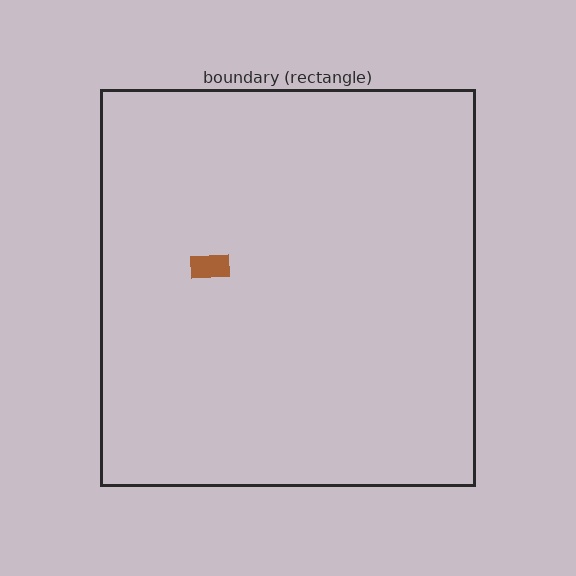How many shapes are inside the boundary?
1 inside, 0 outside.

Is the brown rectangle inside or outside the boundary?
Inside.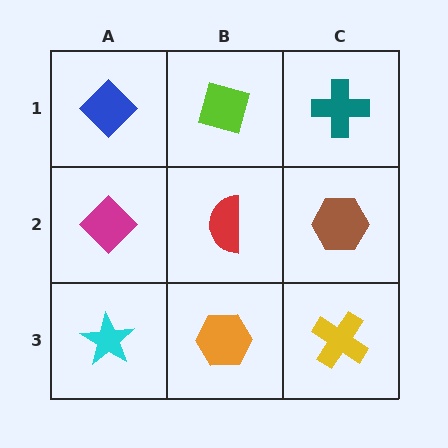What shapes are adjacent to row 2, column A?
A blue diamond (row 1, column A), a cyan star (row 3, column A), a red semicircle (row 2, column B).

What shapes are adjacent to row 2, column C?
A teal cross (row 1, column C), a yellow cross (row 3, column C), a red semicircle (row 2, column B).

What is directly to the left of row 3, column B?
A cyan star.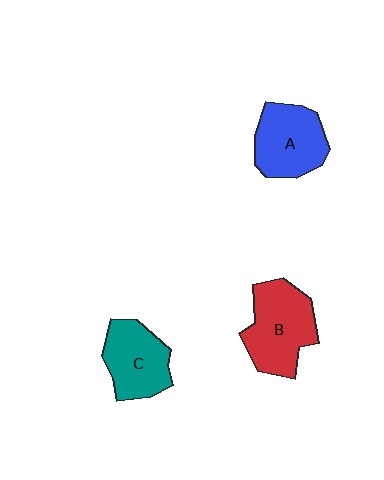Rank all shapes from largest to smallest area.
From largest to smallest: B (red), A (blue), C (teal).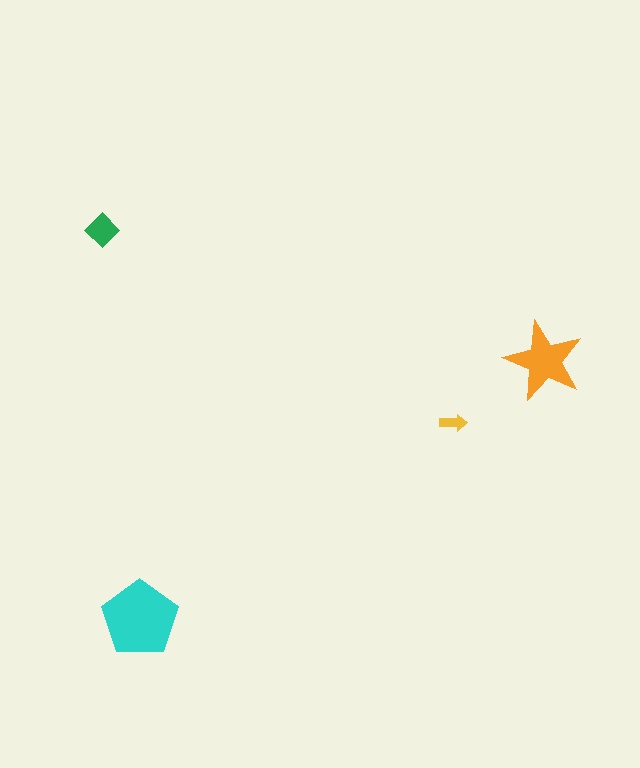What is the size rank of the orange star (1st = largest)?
2nd.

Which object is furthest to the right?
The orange star is rightmost.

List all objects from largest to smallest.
The cyan pentagon, the orange star, the green diamond, the yellow arrow.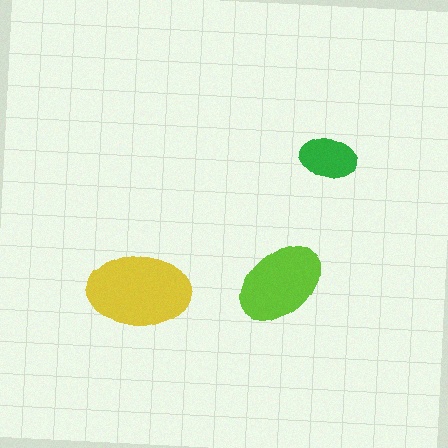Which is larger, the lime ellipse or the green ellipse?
The lime one.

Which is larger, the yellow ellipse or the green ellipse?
The yellow one.